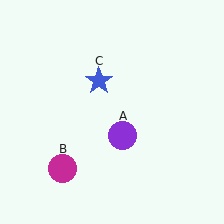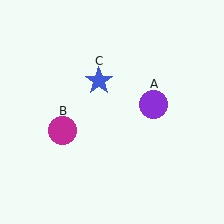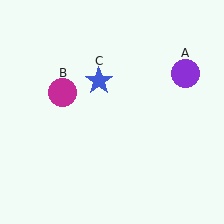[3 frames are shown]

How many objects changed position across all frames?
2 objects changed position: purple circle (object A), magenta circle (object B).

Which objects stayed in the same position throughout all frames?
Blue star (object C) remained stationary.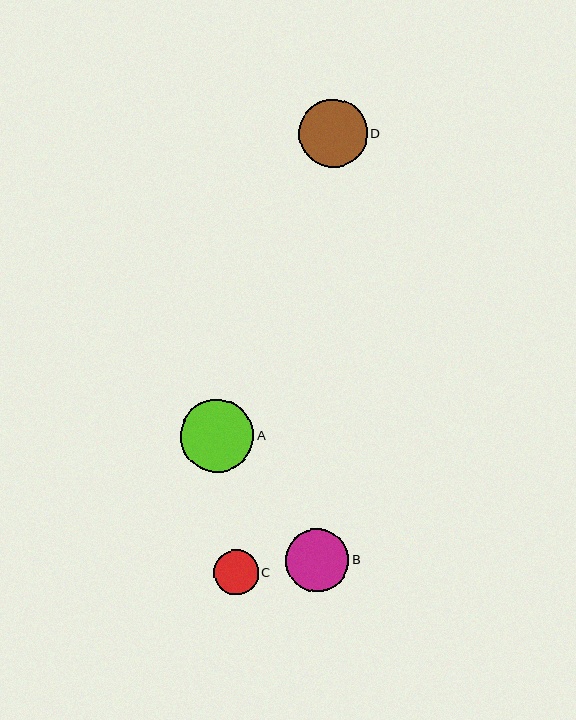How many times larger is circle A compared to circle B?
Circle A is approximately 1.2 times the size of circle B.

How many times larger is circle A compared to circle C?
Circle A is approximately 1.7 times the size of circle C.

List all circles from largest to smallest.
From largest to smallest: A, D, B, C.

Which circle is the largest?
Circle A is the largest with a size of approximately 73 pixels.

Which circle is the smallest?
Circle C is the smallest with a size of approximately 44 pixels.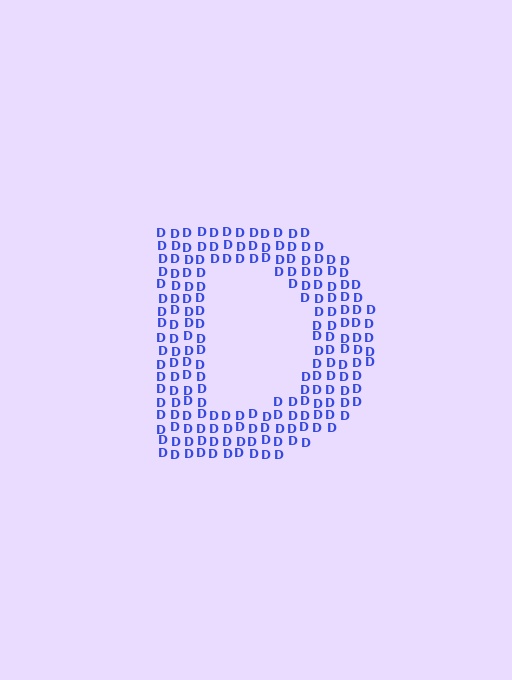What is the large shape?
The large shape is the letter D.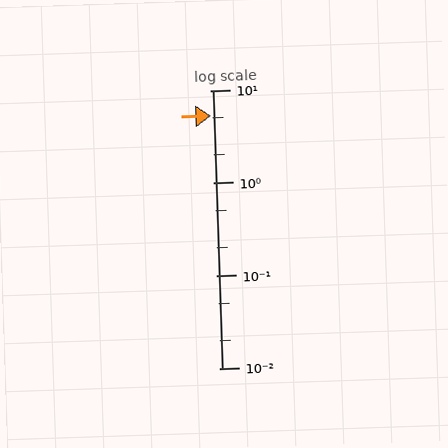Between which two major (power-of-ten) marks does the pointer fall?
The pointer is between 1 and 10.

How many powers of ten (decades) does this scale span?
The scale spans 3 decades, from 0.01 to 10.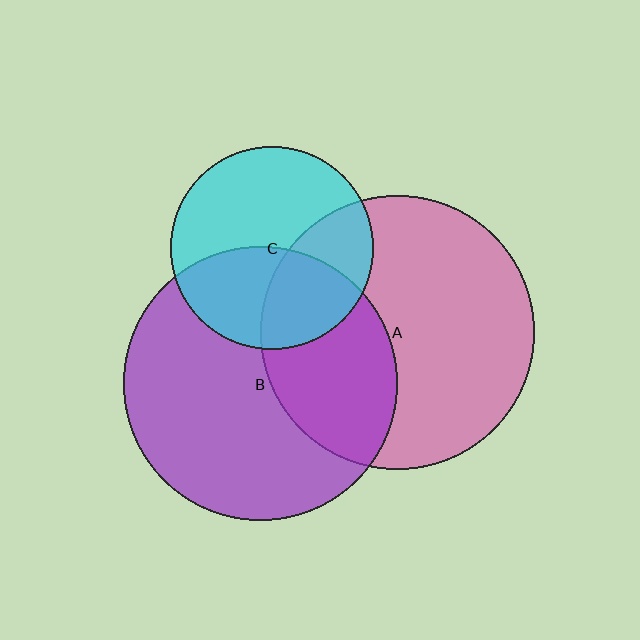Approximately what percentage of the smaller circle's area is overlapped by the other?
Approximately 35%.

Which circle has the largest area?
Circle B (purple).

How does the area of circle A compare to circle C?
Approximately 1.8 times.